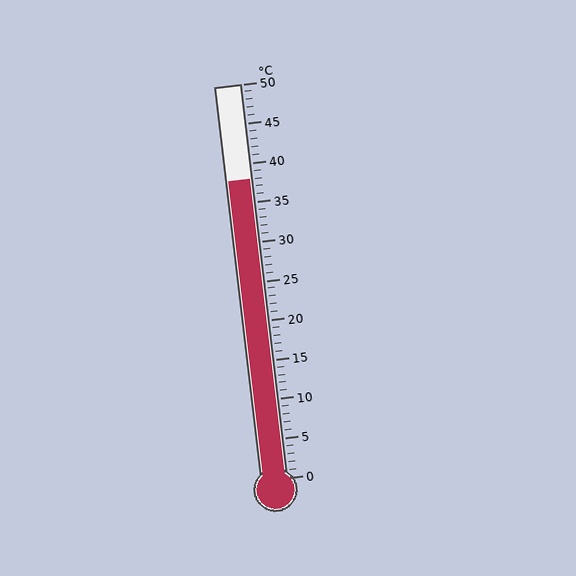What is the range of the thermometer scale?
The thermometer scale ranges from 0°C to 50°C.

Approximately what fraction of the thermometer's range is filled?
The thermometer is filled to approximately 75% of its range.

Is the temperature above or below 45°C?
The temperature is below 45°C.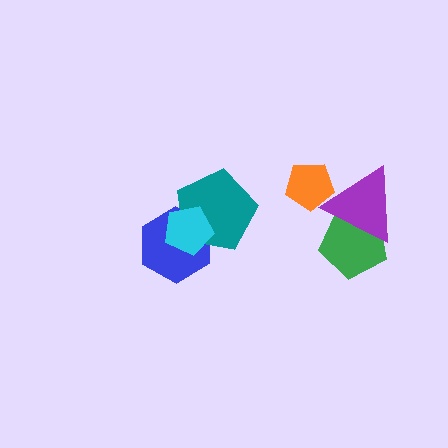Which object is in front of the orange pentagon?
The purple triangle is in front of the orange pentagon.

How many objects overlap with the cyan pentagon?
2 objects overlap with the cyan pentagon.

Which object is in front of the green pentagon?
The purple triangle is in front of the green pentagon.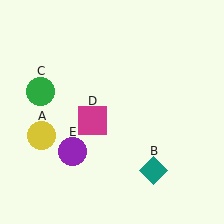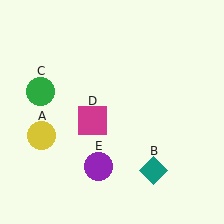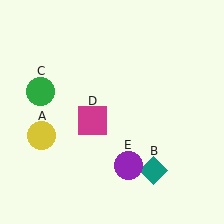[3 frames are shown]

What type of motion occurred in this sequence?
The purple circle (object E) rotated counterclockwise around the center of the scene.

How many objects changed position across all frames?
1 object changed position: purple circle (object E).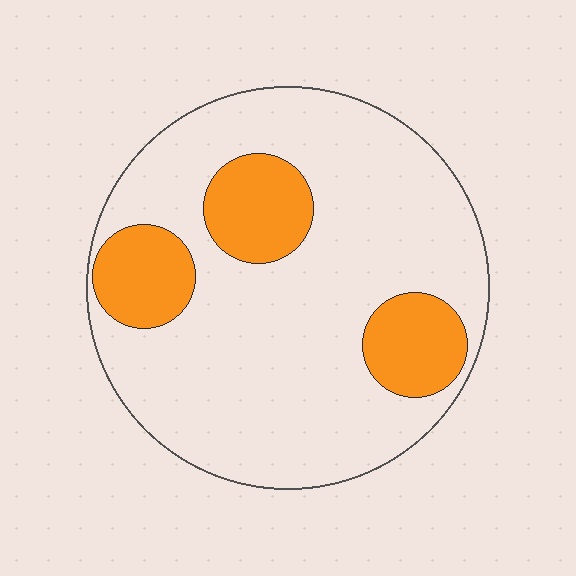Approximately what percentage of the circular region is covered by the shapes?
Approximately 20%.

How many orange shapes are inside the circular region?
3.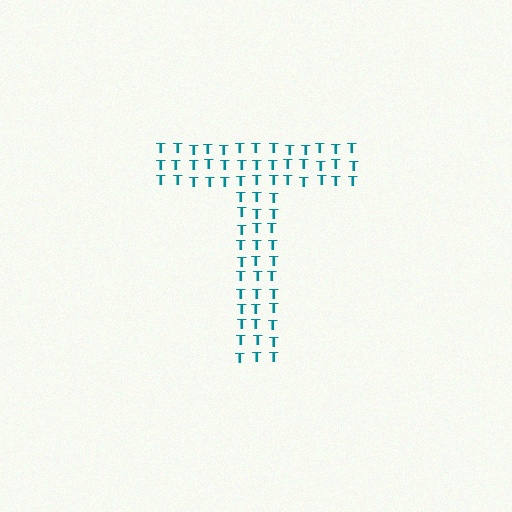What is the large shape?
The large shape is the letter T.